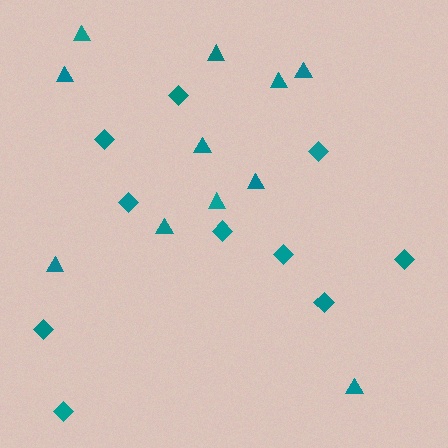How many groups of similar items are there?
There are 2 groups: one group of diamonds (10) and one group of triangles (11).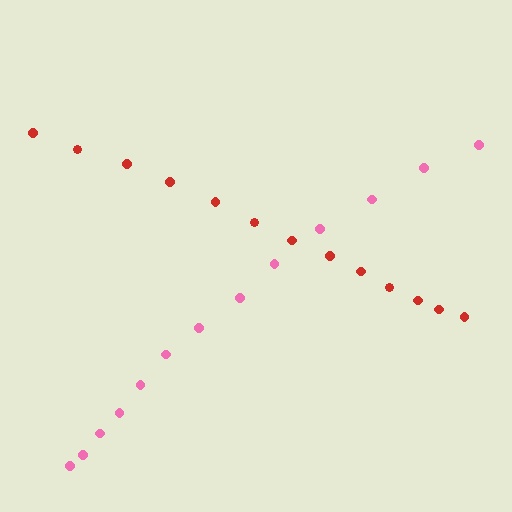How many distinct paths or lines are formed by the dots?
There are 2 distinct paths.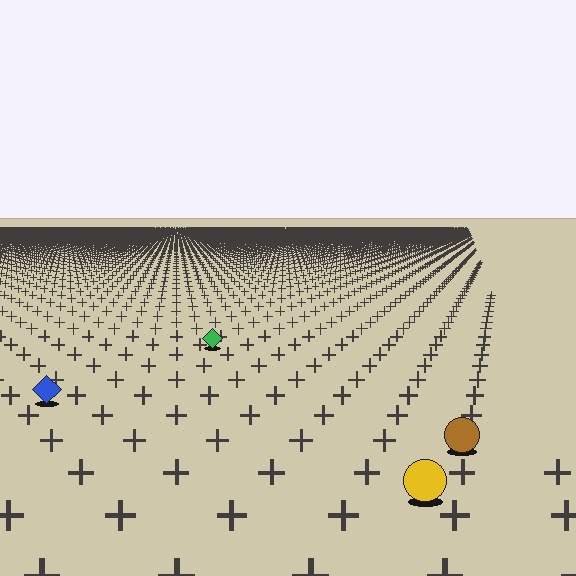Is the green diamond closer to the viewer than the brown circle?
No. The brown circle is closer — you can tell from the texture gradient: the ground texture is coarser near it.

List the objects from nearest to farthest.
From nearest to farthest: the yellow circle, the brown circle, the blue diamond, the green diamond.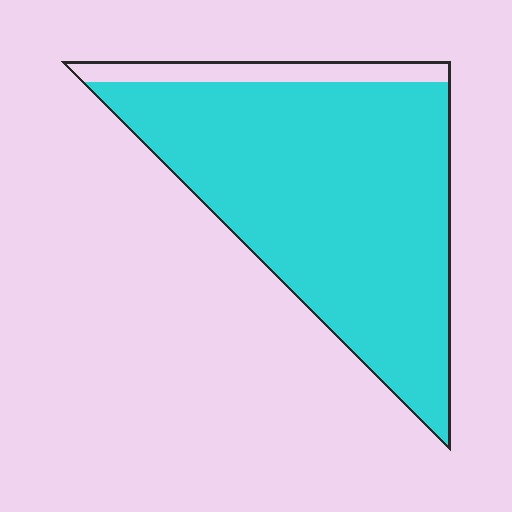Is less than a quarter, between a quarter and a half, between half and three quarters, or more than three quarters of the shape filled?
More than three quarters.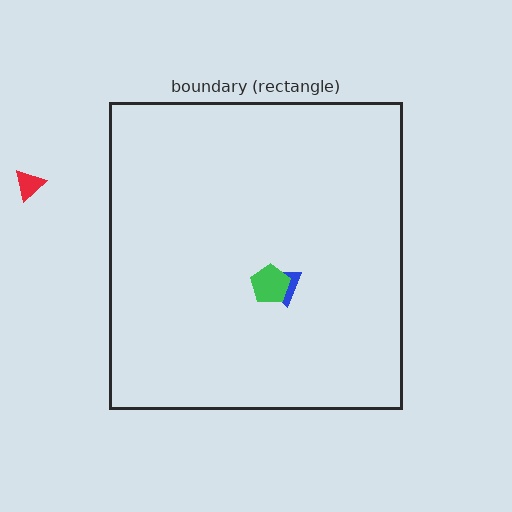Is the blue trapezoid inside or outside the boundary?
Inside.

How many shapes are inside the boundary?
2 inside, 1 outside.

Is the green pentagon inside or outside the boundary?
Inside.